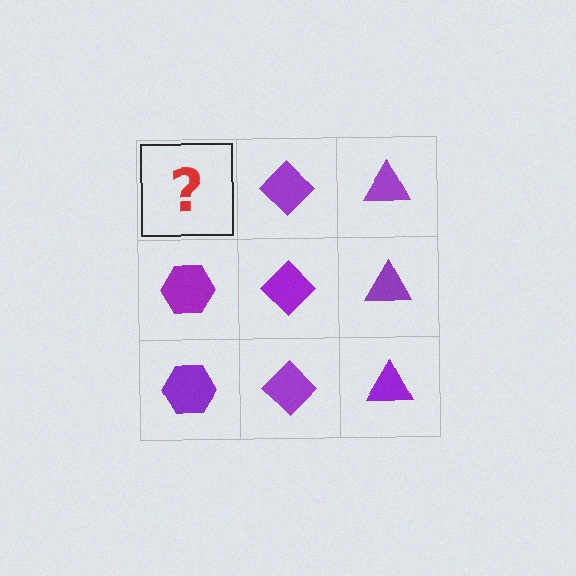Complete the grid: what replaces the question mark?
The question mark should be replaced with a purple hexagon.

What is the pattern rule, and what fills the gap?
The rule is that each column has a consistent shape. The gap should be filled with a purple hexagon.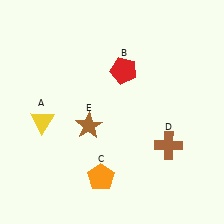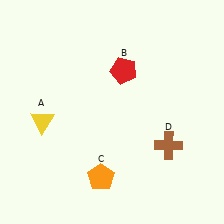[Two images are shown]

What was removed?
The brown star (E) was removed in Image 2.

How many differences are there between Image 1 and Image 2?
There is 1 difference between the two images.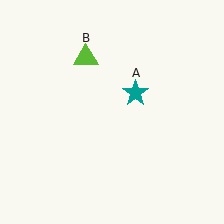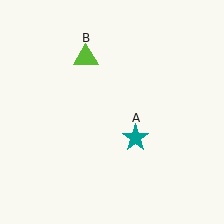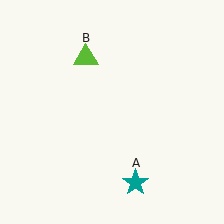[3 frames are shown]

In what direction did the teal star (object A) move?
The teal star (object A) moved down.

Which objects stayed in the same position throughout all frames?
Lime triangle (object B) remained stationary.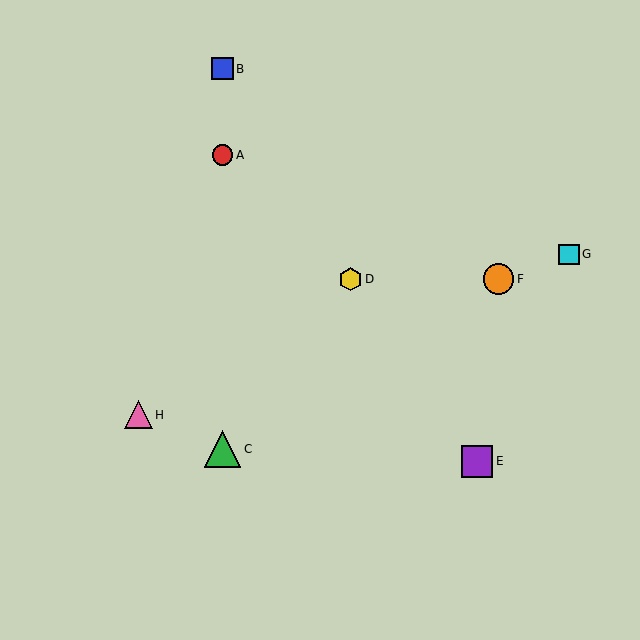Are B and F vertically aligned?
No, B is at x≈223 and F is at x≈499.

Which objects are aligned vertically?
Objects A, B, C are aligned vertically.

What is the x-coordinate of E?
Object E is at x≈477.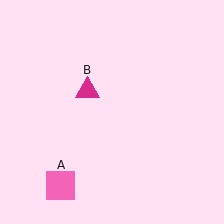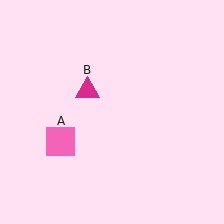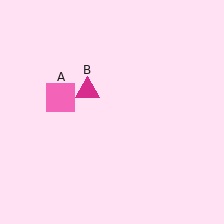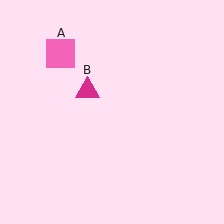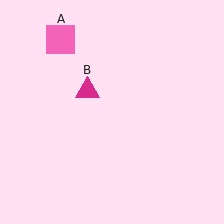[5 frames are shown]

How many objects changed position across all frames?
1 object changed position: pink square (object A).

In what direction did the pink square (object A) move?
The pink square (object A) moved up.